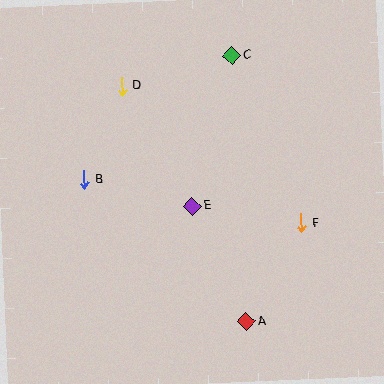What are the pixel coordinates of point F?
Point F is at (301, 223).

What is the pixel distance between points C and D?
The distance between C and D is 115 pixels.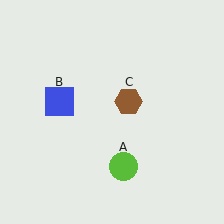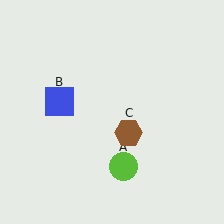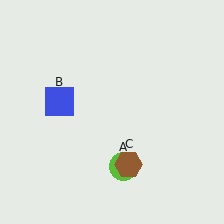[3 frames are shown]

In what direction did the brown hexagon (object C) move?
The brown hexagon (object C) moved down.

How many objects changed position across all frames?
1 object changed position: brown hexagon (object C).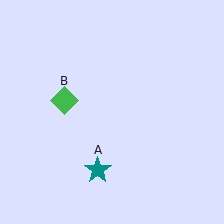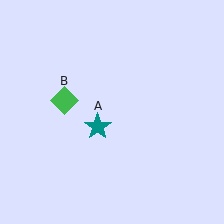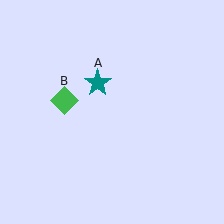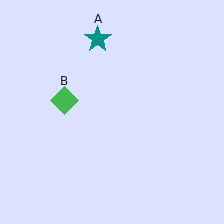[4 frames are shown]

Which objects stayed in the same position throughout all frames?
Green diamond (object B) remained stationary.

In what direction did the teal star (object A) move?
The teal star (object A) moved up.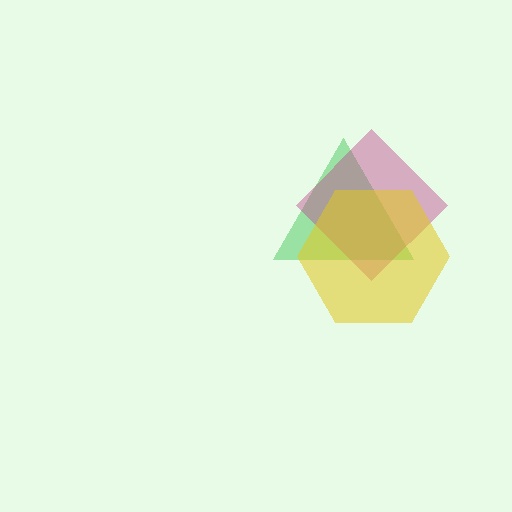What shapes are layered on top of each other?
The layered shapes are: a green triangle, a magenta diamond, a yellow hexagon.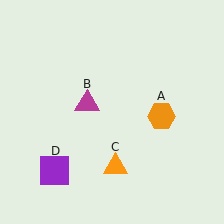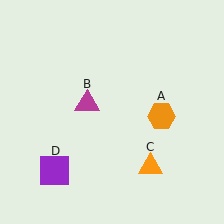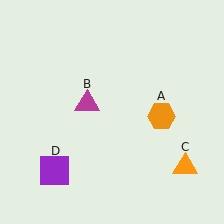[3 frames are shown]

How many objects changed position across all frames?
1 object changed position: orange triangle (object C).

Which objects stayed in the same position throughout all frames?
Orange hexagon (object A) and magenta triangle (object B) and purple square (object D) remained stationary.